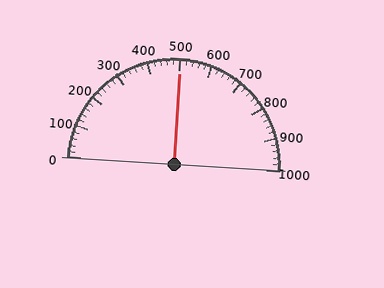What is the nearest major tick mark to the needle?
The nearest major tick mark is 500.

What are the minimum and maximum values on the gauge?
The gauge ranges from 0 to 1000.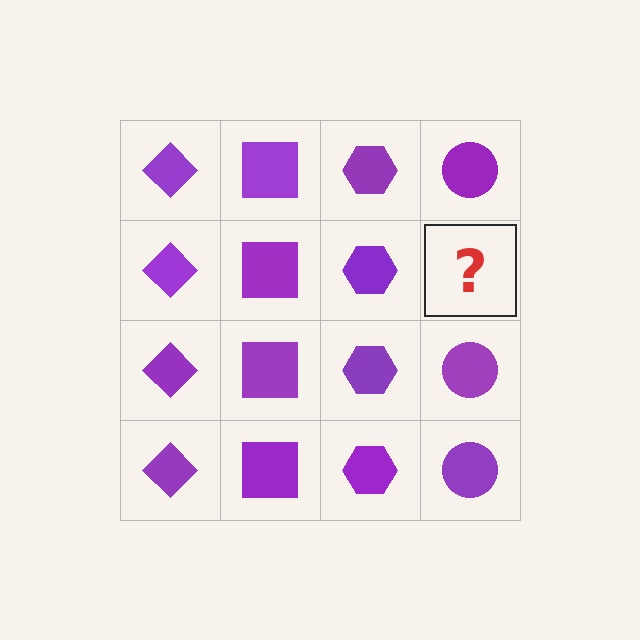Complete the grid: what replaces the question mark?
The question mark should be replaced with a purple circle.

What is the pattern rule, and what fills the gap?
The rule is that each column has a consistent shape. The gap should be filled with a purple circle.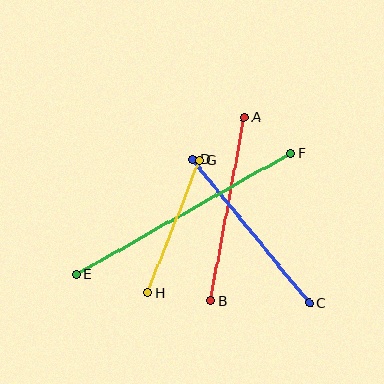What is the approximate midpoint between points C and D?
The midpoint is at approximately (251, 231) pixels.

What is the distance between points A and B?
The distance is approximately 186 pixels.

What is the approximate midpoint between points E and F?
The midpoint is at approximately (183, 214) pixels.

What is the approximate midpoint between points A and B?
The midpoint is at approximately (227, 209) pixels.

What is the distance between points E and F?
The distance is approximately 245 pixels.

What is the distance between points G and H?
The distance is approximately 142 pixels.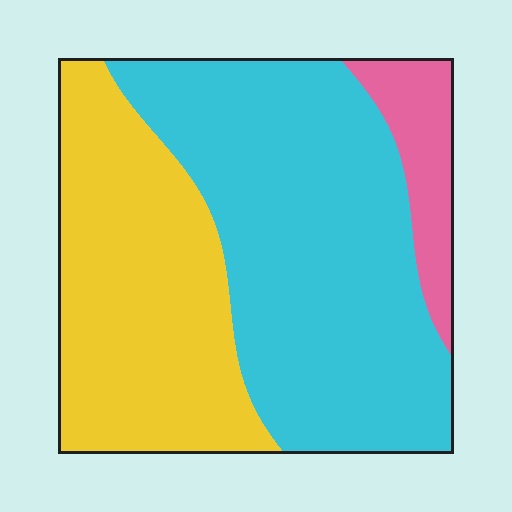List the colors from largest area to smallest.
From largest to smallest: cyan, yellow, pink.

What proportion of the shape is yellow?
Yellow covers 38% of the shape.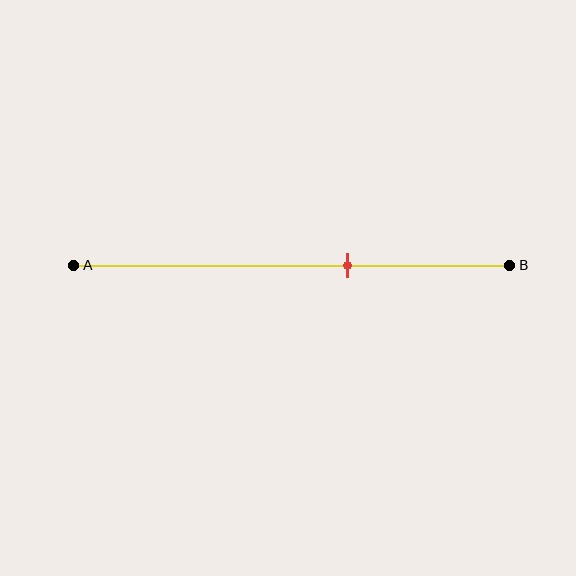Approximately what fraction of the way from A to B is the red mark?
The red mark is approximately 65% of the way from A to B.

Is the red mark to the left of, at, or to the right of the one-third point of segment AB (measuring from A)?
The red mark is to the right of the one-third point of segment AB.